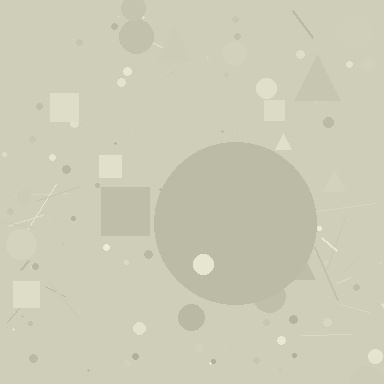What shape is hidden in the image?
A circle is hidden in the image.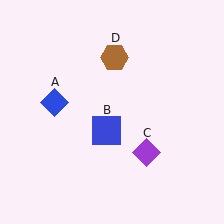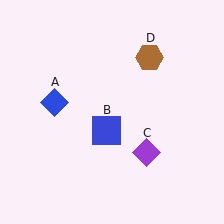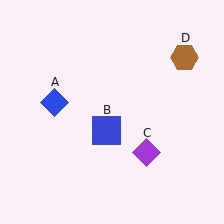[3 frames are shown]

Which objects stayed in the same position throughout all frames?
Blue diamond (object A) and blue square (object B) and purple diamond (object C) remained stationary.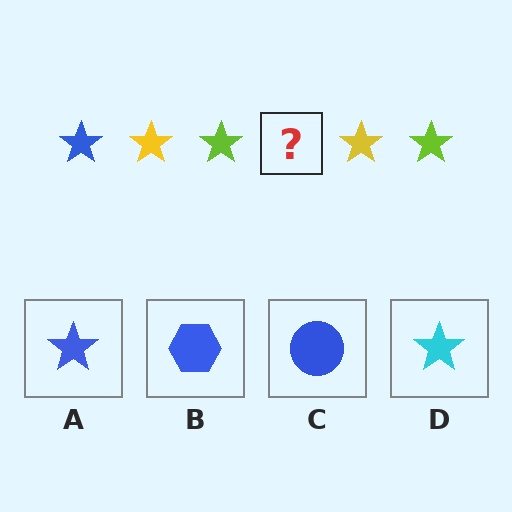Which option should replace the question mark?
Option A.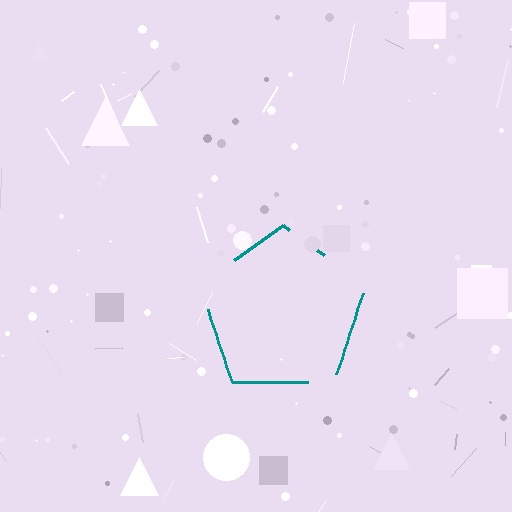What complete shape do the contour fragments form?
The contour fragments form a pentagon.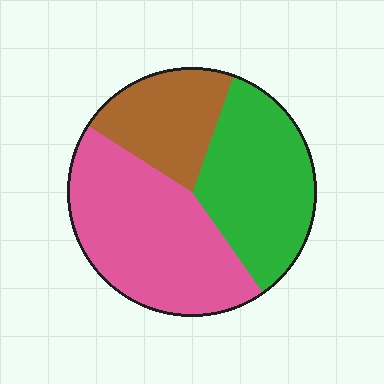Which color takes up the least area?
Brown, at roughly 20%.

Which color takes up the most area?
Pink, at roughly 45%.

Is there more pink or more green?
Pink.